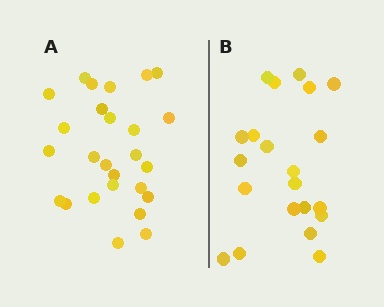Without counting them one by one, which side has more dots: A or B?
Region A (the left region) has more dots.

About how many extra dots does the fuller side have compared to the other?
Region A has about 5 more dots than region B.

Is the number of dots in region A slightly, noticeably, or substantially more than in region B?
Region A has only slightly more — the two regions are fairly close. The ratio is roughly 1.2 to 1.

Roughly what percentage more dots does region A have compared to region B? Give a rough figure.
About 25% more.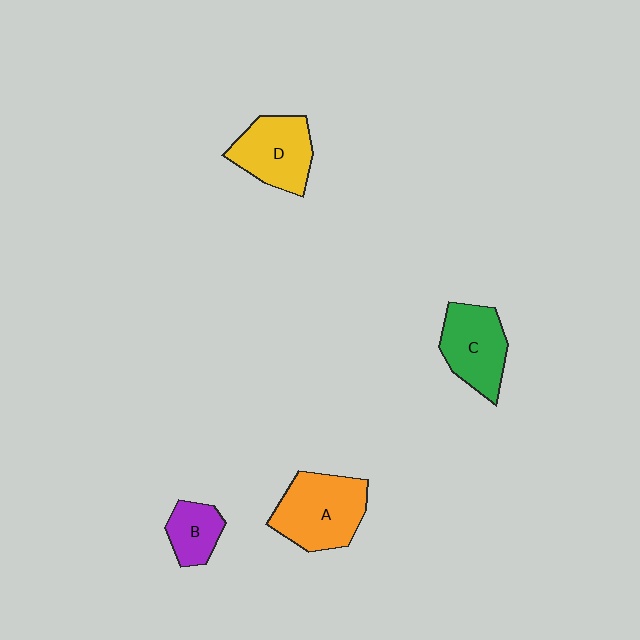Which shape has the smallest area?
Shape B (purple).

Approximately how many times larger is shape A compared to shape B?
Approximately 2.0 times.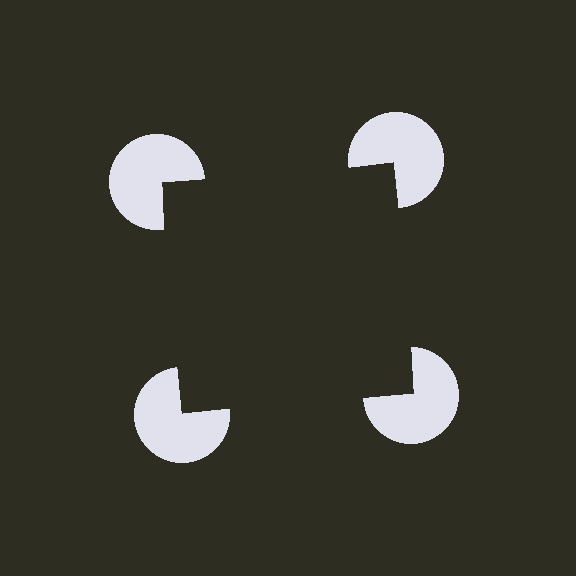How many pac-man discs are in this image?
There are 4 — one at each vertex of the illusory square.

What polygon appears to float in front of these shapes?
An illusory square — its edges are inferred from the aligned wedge cuts in the pac-man discs, not physically drawn.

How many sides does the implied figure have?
4 sides.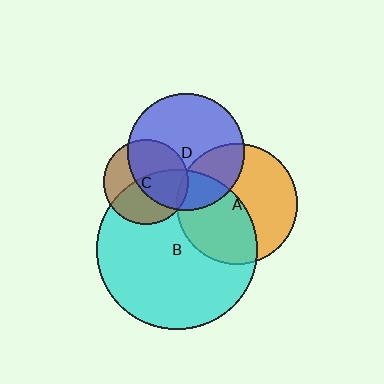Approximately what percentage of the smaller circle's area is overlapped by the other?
Approximately 55%.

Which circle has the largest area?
Circle B (cyan).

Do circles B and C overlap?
Yes.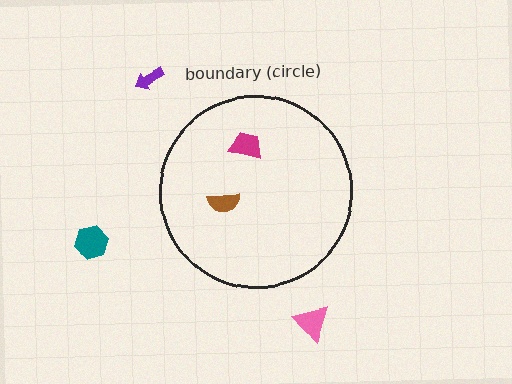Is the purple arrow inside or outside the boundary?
Outside.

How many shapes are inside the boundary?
2 inside, 3 outside.